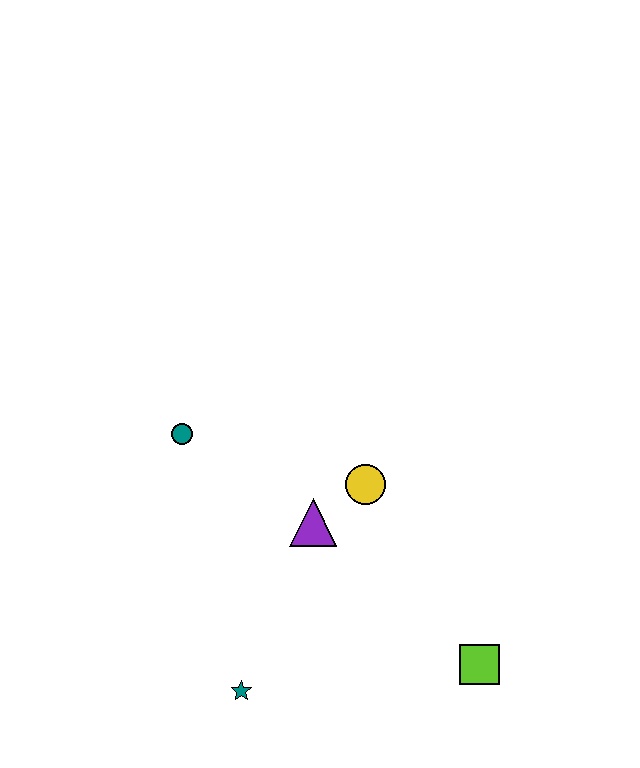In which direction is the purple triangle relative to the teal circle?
The purple triangle is to the right of the teal circle.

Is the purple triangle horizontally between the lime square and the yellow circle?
No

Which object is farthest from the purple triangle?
The lime square is farthest from the purple triangle.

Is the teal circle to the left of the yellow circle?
Yes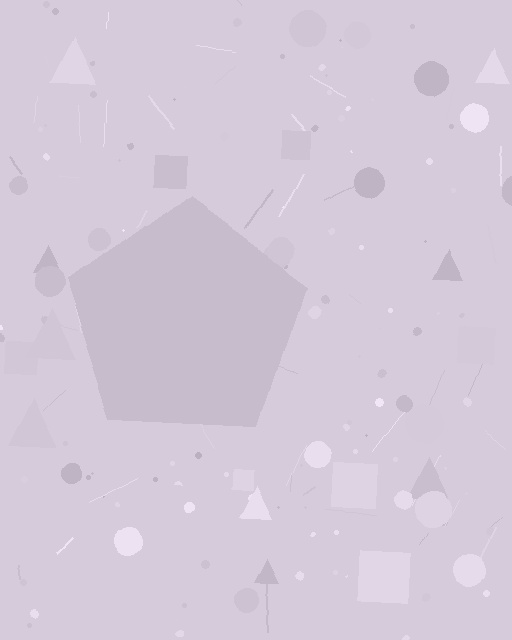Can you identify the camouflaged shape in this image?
The camouflaged shape is a pentagon.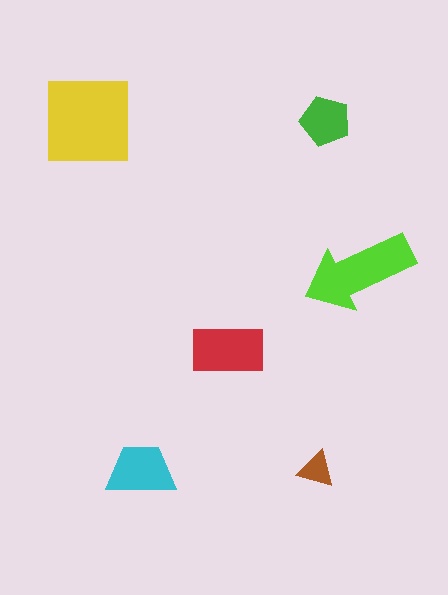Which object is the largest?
The yellow square.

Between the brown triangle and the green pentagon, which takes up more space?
The green pentagon.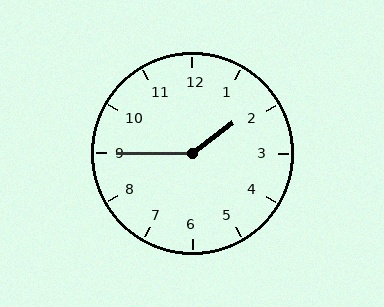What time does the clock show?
1:45.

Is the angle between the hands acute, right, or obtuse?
It is obtuse.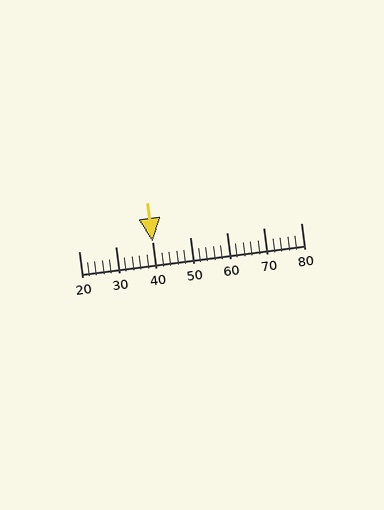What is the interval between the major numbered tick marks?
The major tick marks are spaced 10 units apart.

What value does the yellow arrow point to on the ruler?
The yellow arrow points to approximately 40.